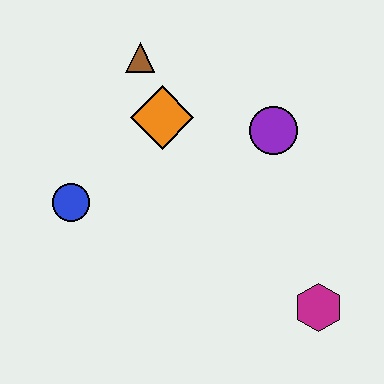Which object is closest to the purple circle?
The orange diamond is closest to the purple circle.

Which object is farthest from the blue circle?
The magenta hexagon is farthest from the blue circle.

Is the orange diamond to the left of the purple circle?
Yes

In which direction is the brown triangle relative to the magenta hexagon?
The brown triangle is above the magenta hexagon.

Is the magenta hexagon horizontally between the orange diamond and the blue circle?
No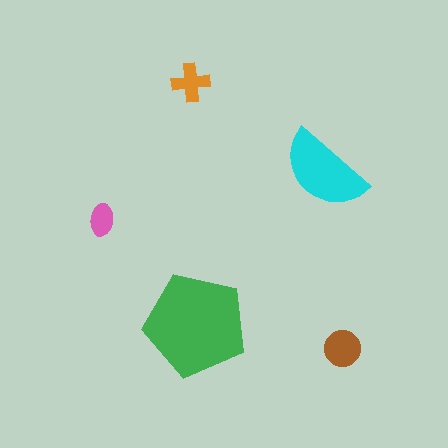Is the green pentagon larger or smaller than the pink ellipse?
Larger.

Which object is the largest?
The green pentagon.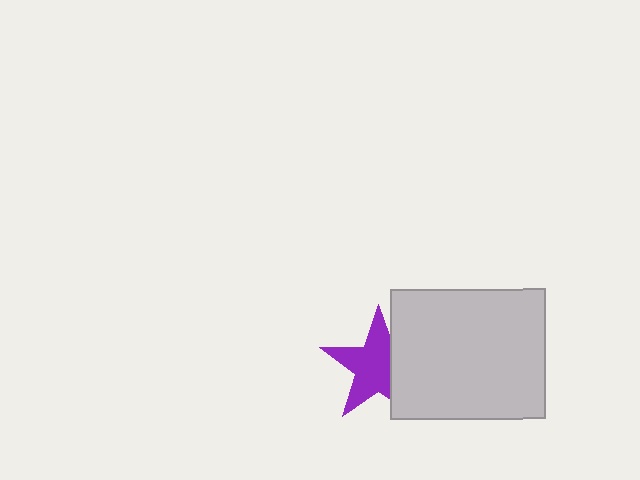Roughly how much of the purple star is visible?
Most of it is visible (roughly 68%).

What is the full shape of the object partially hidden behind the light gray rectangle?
The partially hidden object is a purple star.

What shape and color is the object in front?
The object in front is a light gray rectangle.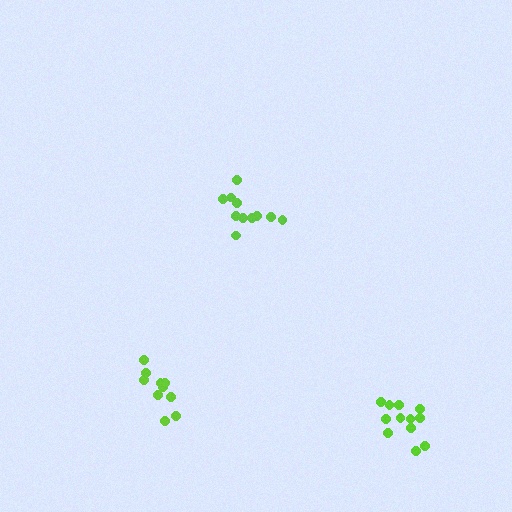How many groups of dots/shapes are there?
There are 3 groups.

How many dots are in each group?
Group 1: 10 dots, Group 2: 12 dots, Group 3: 11 dots (33 total).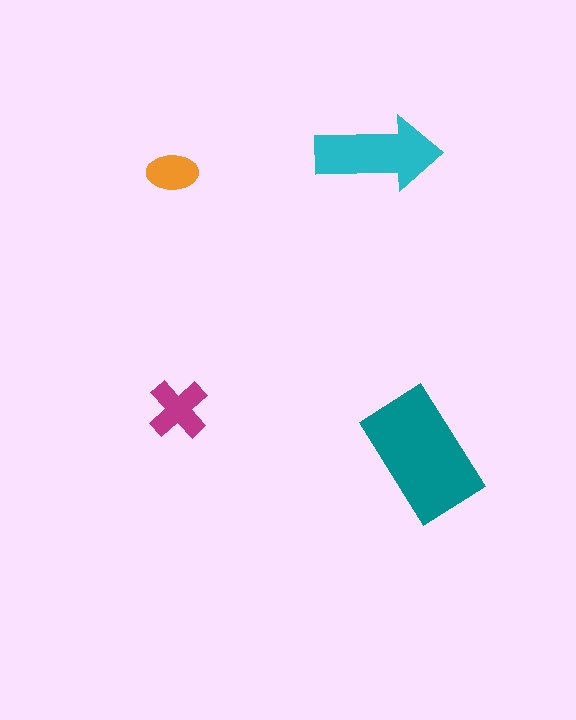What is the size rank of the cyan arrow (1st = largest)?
2nd.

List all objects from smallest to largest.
The orange ellipse, the magenta cross, the cyan arrow, the teal rectangle.